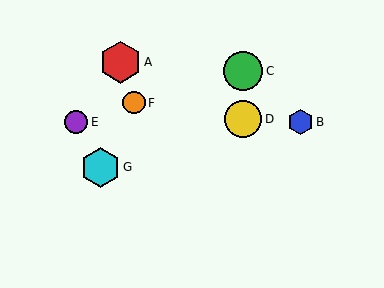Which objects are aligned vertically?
Objects C, D are aligned vertically.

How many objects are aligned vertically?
2 objects (C, D) are aligned vertically.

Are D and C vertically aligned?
Yes, both are at x≈243.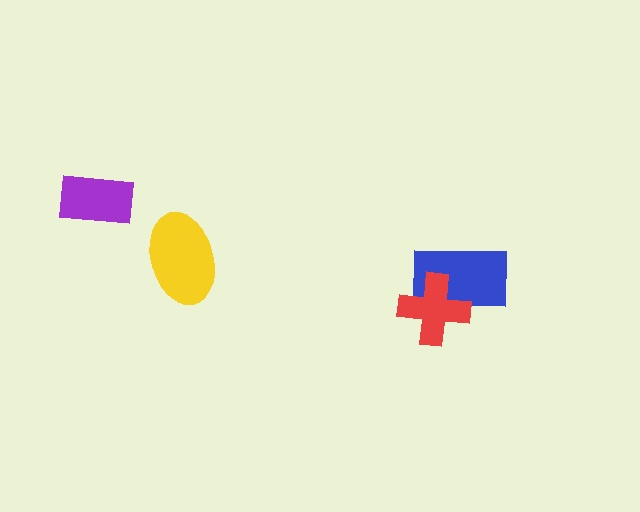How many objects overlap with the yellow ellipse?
0 objects overlap with the yellow ellipse.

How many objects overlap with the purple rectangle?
0 objects overlap with the purple rectangle.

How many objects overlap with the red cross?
1 object overlaps with the red cross.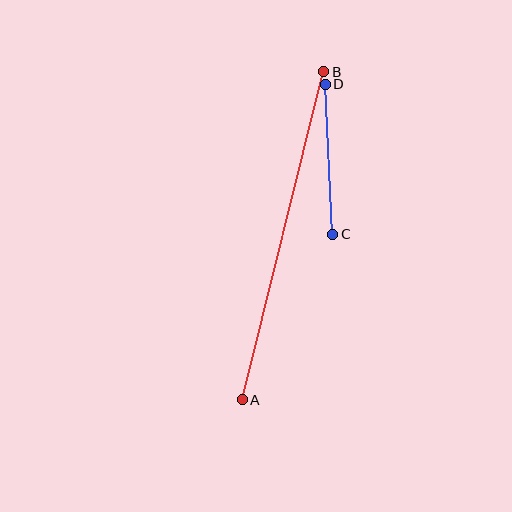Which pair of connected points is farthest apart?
Points A and B are farthest apart.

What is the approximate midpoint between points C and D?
The midpoint is at approximately (329, 159) pixels.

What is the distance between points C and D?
The distance is approximately 150 pixels.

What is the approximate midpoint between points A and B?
The midpoint is at approximately (283, 236) pixels.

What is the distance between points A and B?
The distance is approximately 338 pixels.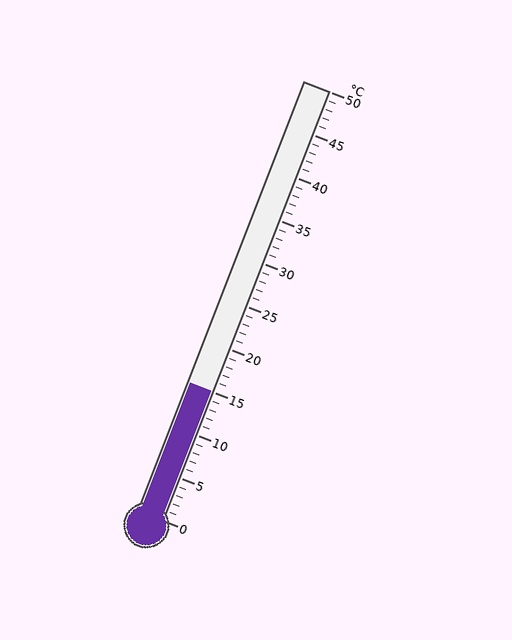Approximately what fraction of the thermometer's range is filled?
The thermometer is filled to approximately 30% of its range.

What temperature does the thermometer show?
The thermometer shows approximately 15°C.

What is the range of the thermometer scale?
The thermometer scale ranges from 0°C to 50°C.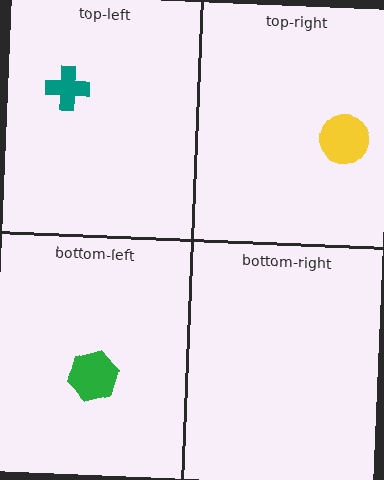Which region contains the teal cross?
The top-left region.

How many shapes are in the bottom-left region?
1.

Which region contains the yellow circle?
The top-right region.